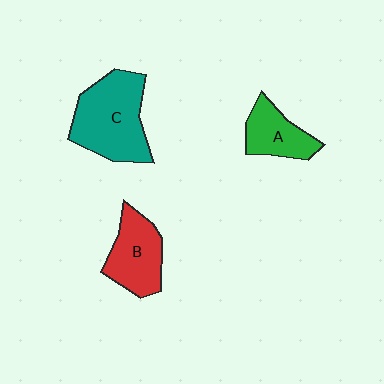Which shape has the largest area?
Shape C (teal).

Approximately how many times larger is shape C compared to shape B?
Approximately 1.5 times.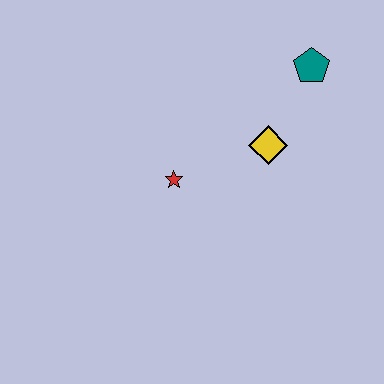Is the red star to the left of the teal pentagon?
Yes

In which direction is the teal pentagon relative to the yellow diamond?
The teal pentagon is above the yellow diamond.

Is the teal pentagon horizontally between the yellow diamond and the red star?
No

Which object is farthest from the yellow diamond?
The red star is farthest from the yellow diamond.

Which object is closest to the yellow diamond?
The teal pentagon is closest to the yellow diamond.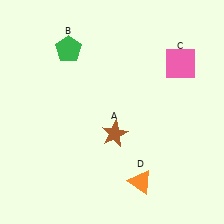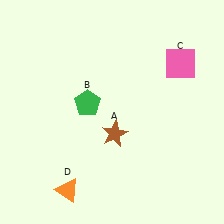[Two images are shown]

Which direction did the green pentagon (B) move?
The green pentagon (B) moved down.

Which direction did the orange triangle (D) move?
The orange triangle (D) moved left.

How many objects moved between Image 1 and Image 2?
2 objects moved between the two images.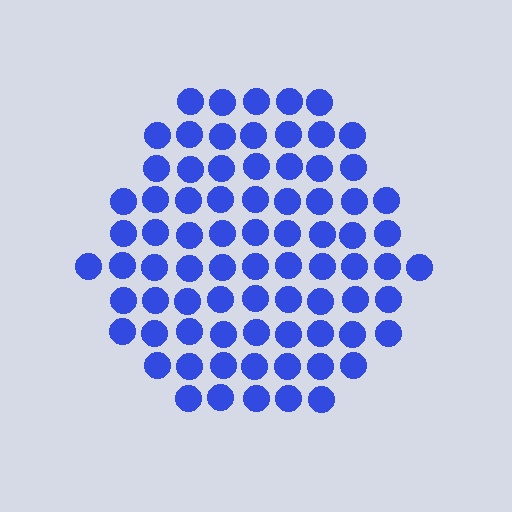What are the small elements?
The small elements are circles.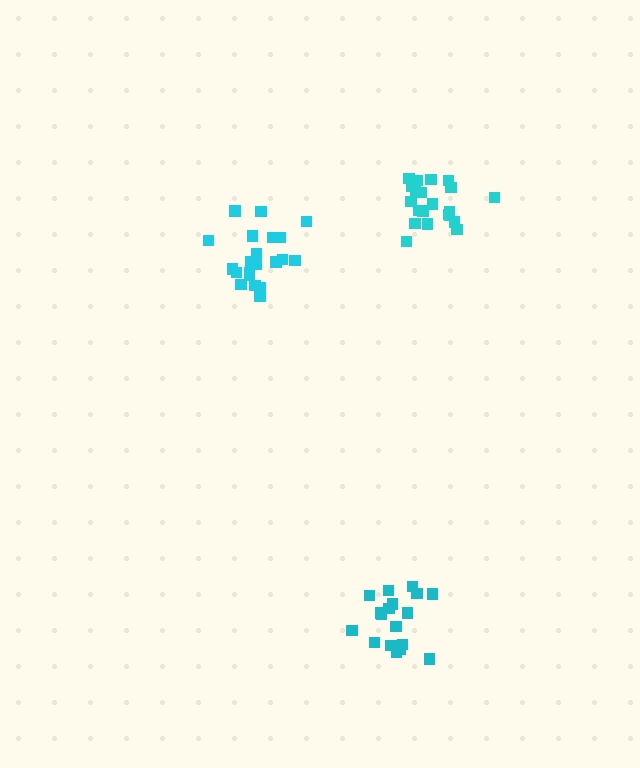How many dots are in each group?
Group 1: 21 dots, Group 2: 18 dots, Group 3: 21 dots (60 total).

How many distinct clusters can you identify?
There are 3 distinct clusters.